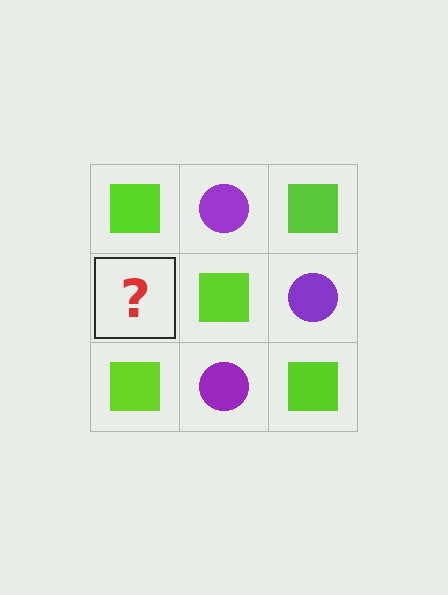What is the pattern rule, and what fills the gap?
The rule is that it alternates lime square and purple circle in a checkerboard pattern. The gap should be filled with a purple circle.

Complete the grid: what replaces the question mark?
The question mark should be replaced with a purple circle.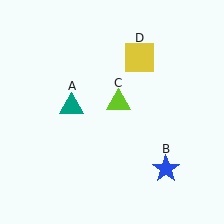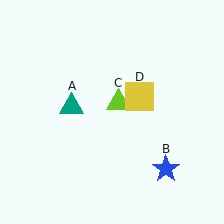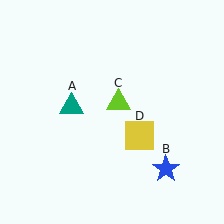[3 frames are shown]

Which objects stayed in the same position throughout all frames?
Teal triangle (object A) and blue star (object B) and lime triangle (object C) remained stationary.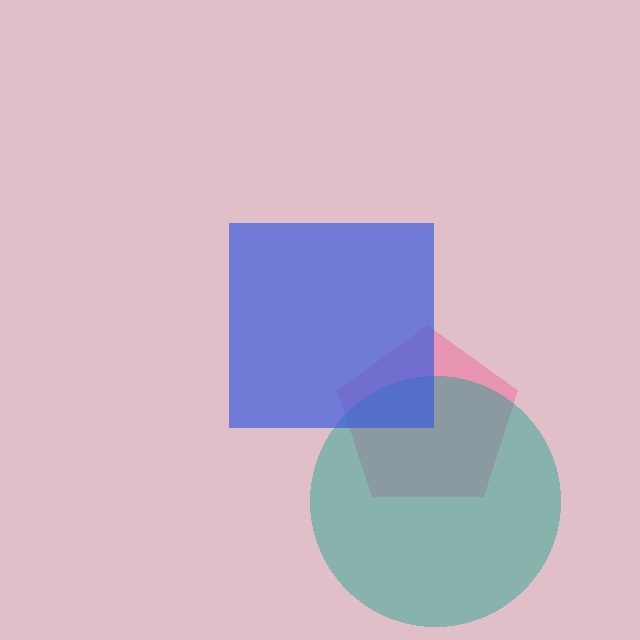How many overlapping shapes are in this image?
There are 3 overlapping shapes in the image.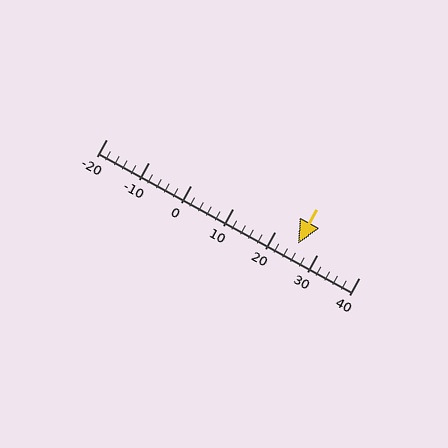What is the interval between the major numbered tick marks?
The major tick marks are spaced 10 units apart.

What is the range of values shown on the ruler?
The ruler shows values from -20 to 40.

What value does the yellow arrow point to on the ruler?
The yellow arrow points to approximately 26.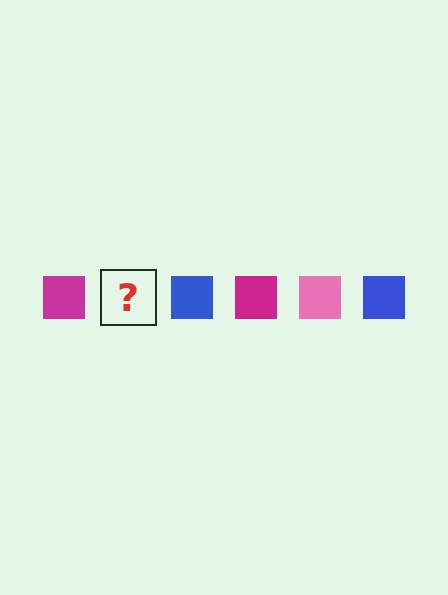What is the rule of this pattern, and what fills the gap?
The rule is that the pattern cycles through magenta, pink, blue squares. The gap should be filled with a pink square.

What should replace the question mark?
The question mark should be replaced with a pink square.